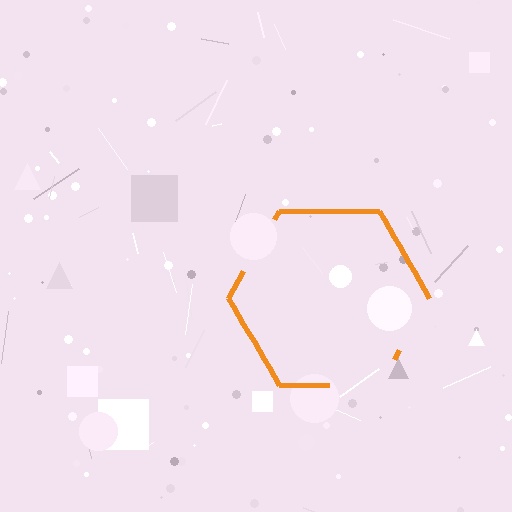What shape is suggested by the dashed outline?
The dashed outline suggests a hexagon.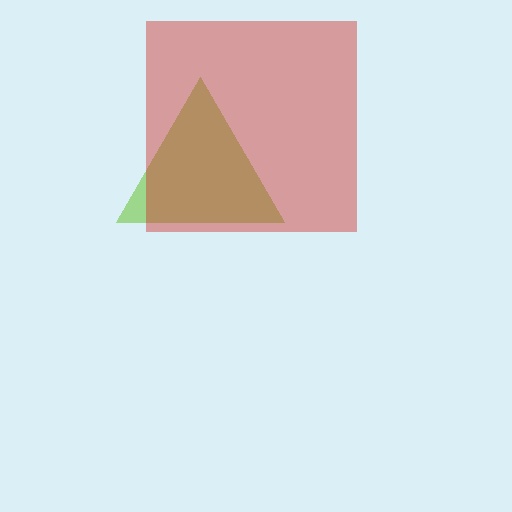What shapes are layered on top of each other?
The layered shapes are: a lime triangle, a red square.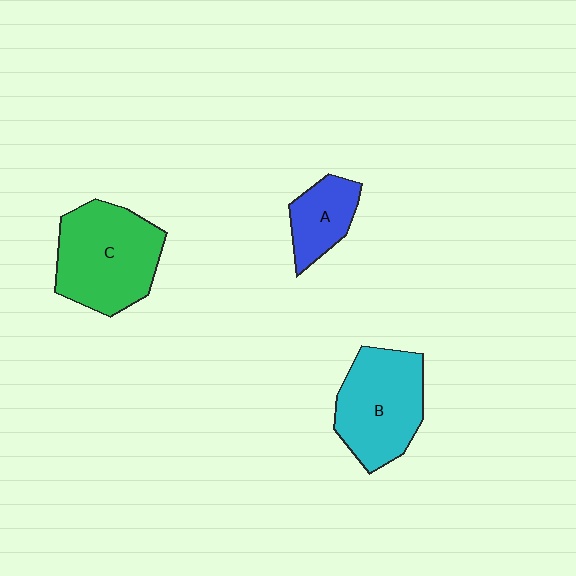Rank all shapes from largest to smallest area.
From largest to smallest: C (green), B (cyan), A (blue).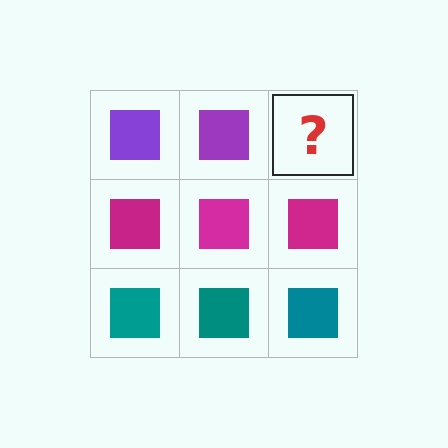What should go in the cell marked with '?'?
The missing cell should contain a purple square.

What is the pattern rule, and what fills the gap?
The rule is that each row has a consistent color. The gap should be filled with a purple square.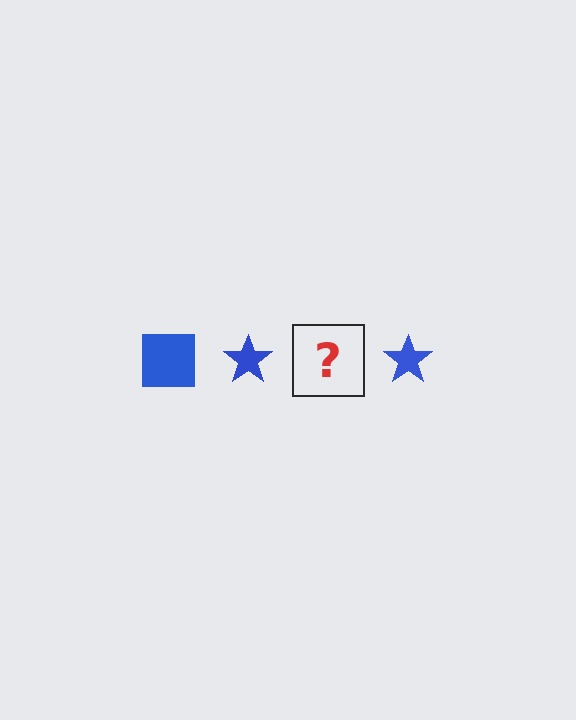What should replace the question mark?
The question mark should be replaced with a blue square.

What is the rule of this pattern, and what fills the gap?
The rule is that the pattern cycles through square, star shapes in blue. The gap should be filled with a blue square.